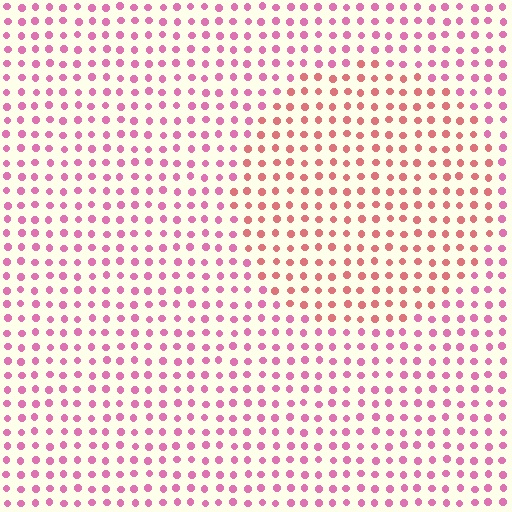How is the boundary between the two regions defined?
The boundary is defined purely by a slight shift in hue (about 32 degrees). Spacing, size, and orientation are identical on both sides.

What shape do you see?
I see a circle.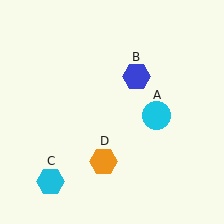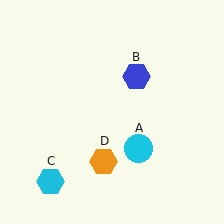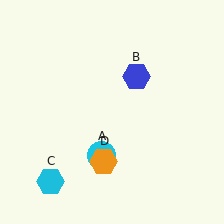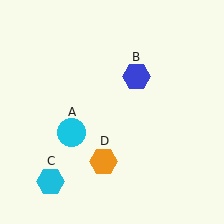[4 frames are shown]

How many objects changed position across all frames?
1 object changed position: cyan circle (object A).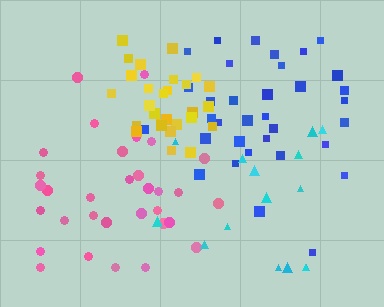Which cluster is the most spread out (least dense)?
Cyan.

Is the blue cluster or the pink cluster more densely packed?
Blue.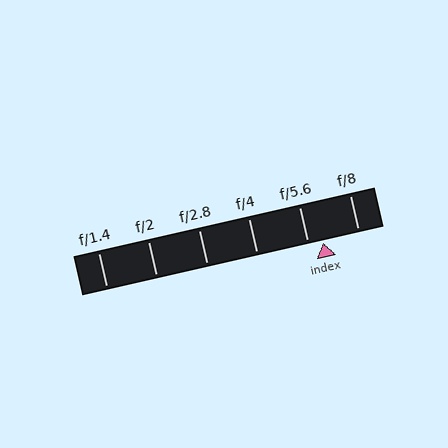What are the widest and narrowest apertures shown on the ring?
The widest aperture shown is f/1.4 and the narrowest is f/8.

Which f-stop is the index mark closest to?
The index mark is closest to f/5.6.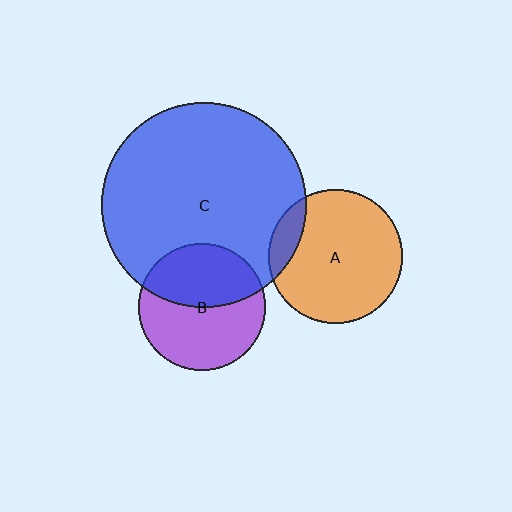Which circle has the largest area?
Circle C (blue).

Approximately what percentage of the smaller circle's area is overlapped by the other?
Approximately 45%.